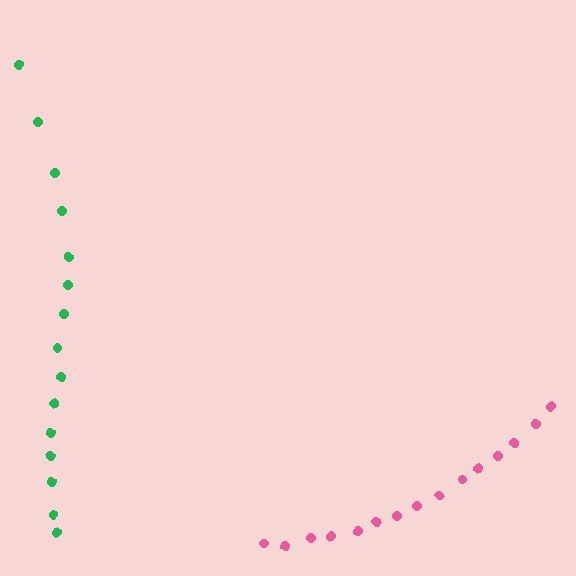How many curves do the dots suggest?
There are 2 distinct paths.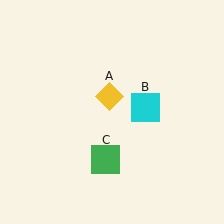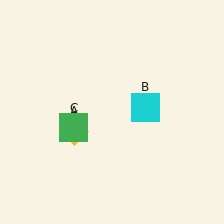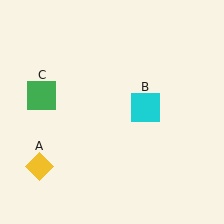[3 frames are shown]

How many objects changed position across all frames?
2 objects changed position: yellow diamond (object A), green square (object C).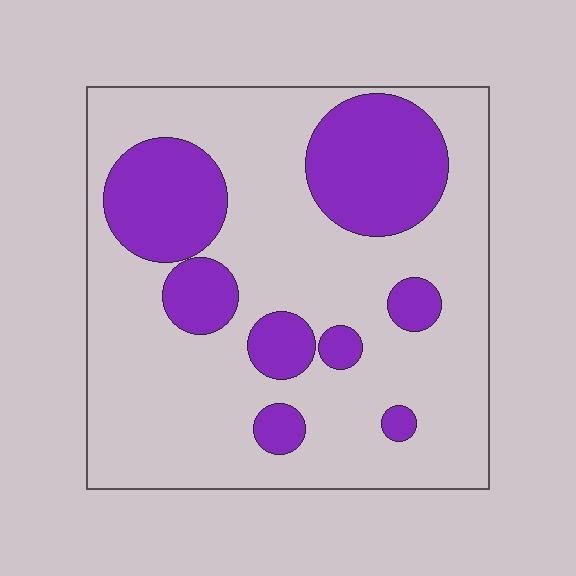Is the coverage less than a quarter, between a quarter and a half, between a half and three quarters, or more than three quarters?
Between a quarter and a half.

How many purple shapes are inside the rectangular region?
8.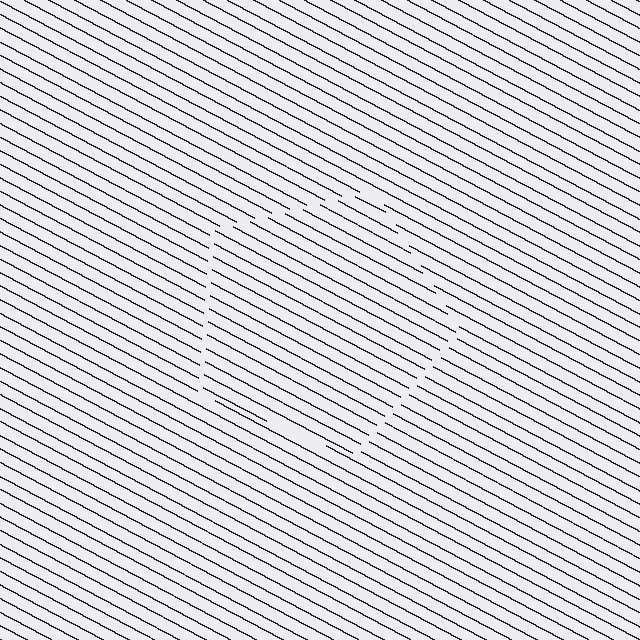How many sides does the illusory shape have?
5 sides — the line-ends trace a pentagon.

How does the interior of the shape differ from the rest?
The interior of the shape contains the same grating, shifted by half a period — the contour is defined by the phase discontinuity where line-ends from the inner and outer gratings abut.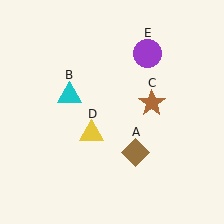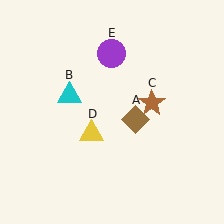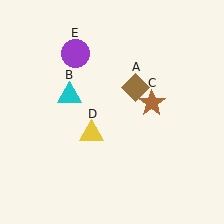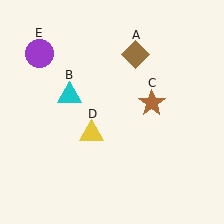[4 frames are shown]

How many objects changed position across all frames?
2 objects changed position: brown diamond (object A), purple circle (object E).